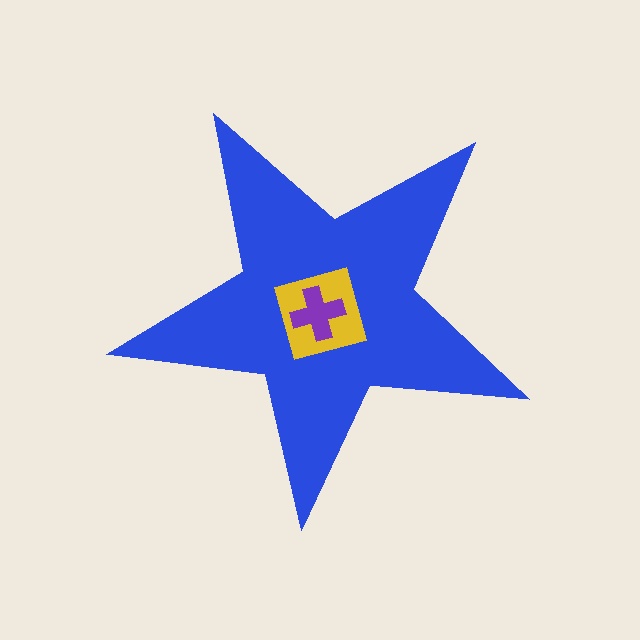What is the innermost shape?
The purple cross.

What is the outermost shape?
The blue star.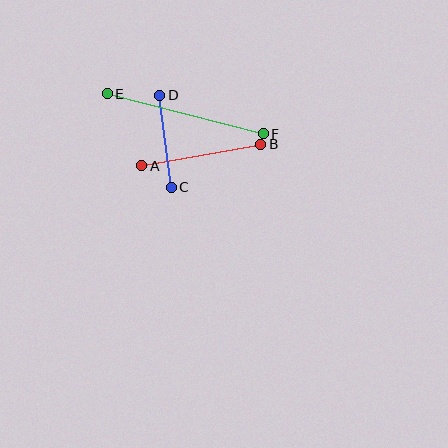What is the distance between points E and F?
The distance is approximately 161 pixels.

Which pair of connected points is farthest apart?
Points E and F are farthest apart.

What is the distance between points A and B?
The distance is approximately 121 pixels.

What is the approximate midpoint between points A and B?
The midpoint is at approximately (201, 155) pixels.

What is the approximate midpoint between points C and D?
The midpoint is at approximately (166, 141) pixels.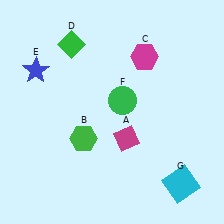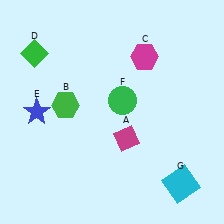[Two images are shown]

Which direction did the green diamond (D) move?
The green diamond (D) moved left.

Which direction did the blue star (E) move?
The blue star (E) moved down.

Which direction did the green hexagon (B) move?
The green hexagon (B) moved up.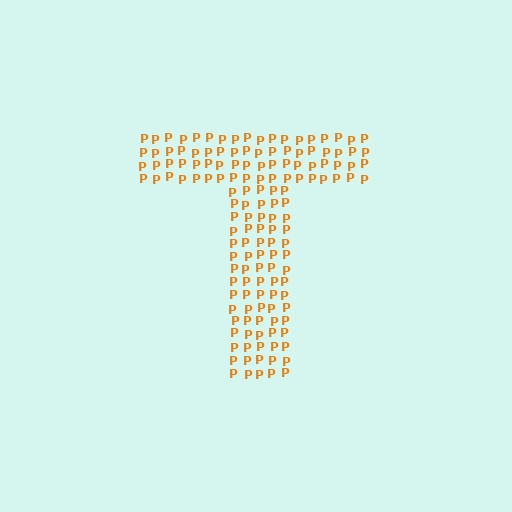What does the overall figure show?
The overall figure shows the letter T.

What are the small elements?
The small elements are letter P's.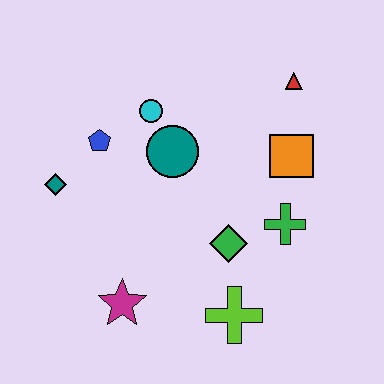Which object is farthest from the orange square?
The teal diamond is farthest from the orange square.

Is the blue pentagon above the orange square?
Yes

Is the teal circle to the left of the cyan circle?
No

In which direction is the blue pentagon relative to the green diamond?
The blue pentagon is to the left of the green diamond.